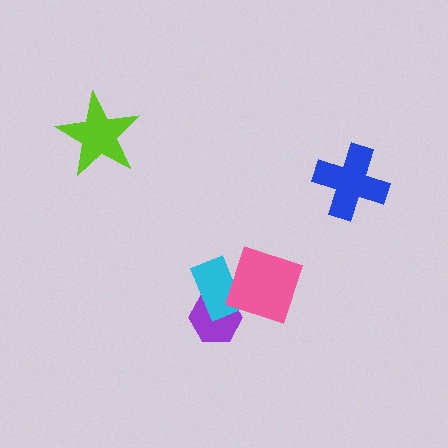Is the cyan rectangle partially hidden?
Yes, it is partially covered by another shape.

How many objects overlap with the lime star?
0 objects overlap with the lime star.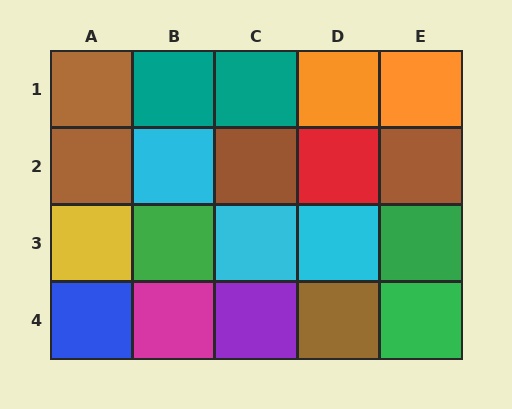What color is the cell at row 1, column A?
Brown.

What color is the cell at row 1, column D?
Orange.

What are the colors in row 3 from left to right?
Yellow, green, cyan, cyan, green.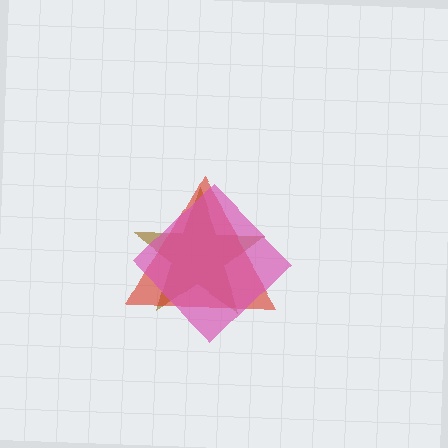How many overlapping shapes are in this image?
There are 3 overlapping shapes in the image.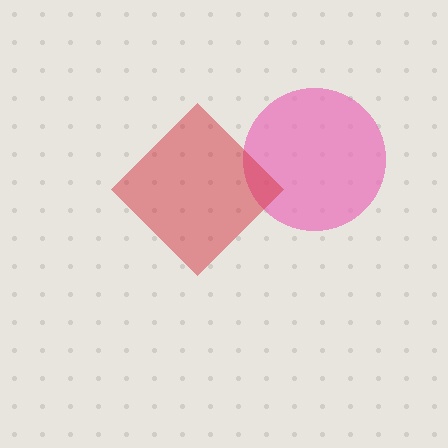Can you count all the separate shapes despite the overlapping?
Yes, there are 2 separate shapes.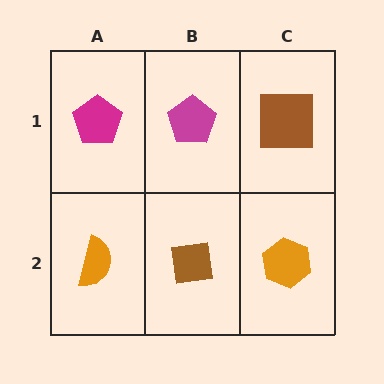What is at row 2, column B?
A brown square.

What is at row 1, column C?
A brown square.